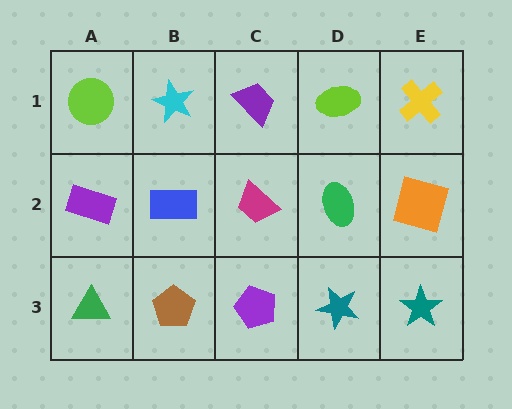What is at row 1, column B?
A cyan star.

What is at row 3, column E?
A teal star.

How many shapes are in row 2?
5 shapes.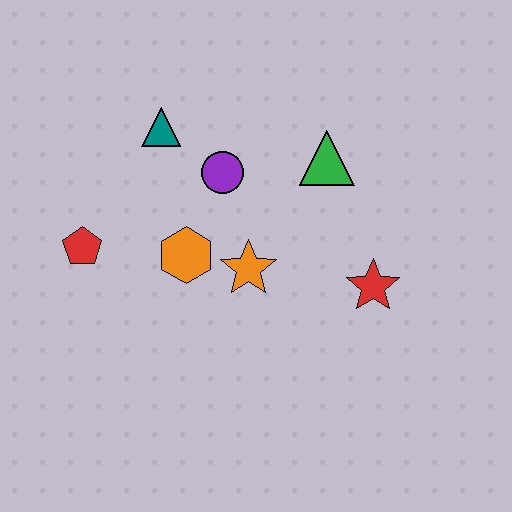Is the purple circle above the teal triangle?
No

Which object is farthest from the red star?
The red pentagon is farthest from the red star.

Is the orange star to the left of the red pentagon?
No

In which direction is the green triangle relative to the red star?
The green triangle is above the red star.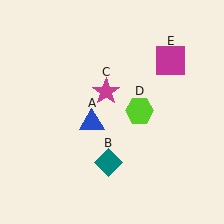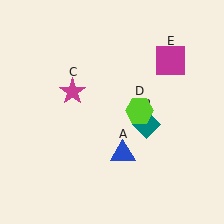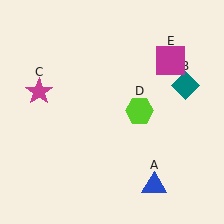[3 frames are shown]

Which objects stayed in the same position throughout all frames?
Lime hexagon (object D) and magenta square (object E) remained stationary.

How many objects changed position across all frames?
3 objects changed position: blue triangle (object A), teal diamond (object B), magenta star (object C).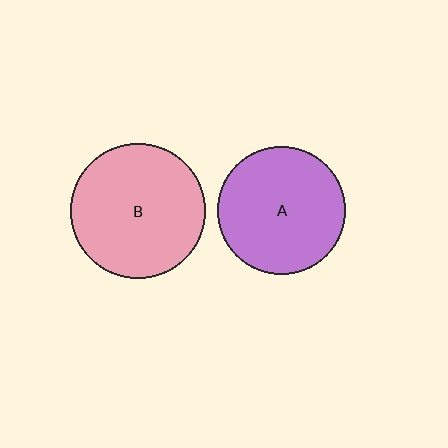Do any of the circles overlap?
No, none of the circles overlap.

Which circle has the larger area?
Circle B (pink).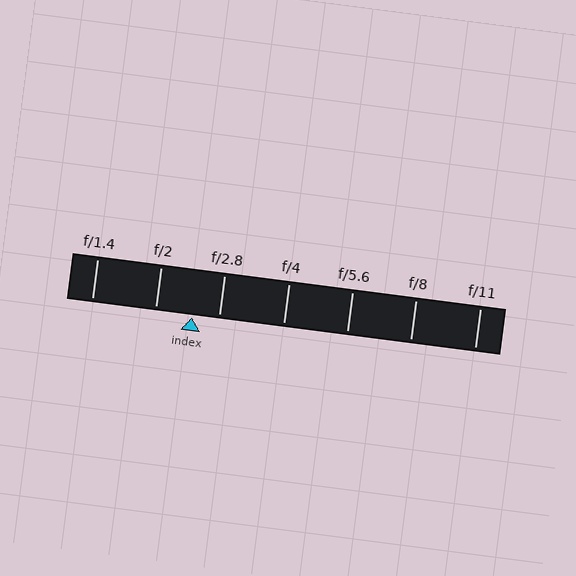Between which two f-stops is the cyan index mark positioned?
The index mark is between f/2 and f/2.8.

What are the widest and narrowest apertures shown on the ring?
The widest aperture shown is f/1.4 and the narrowest is f/11.